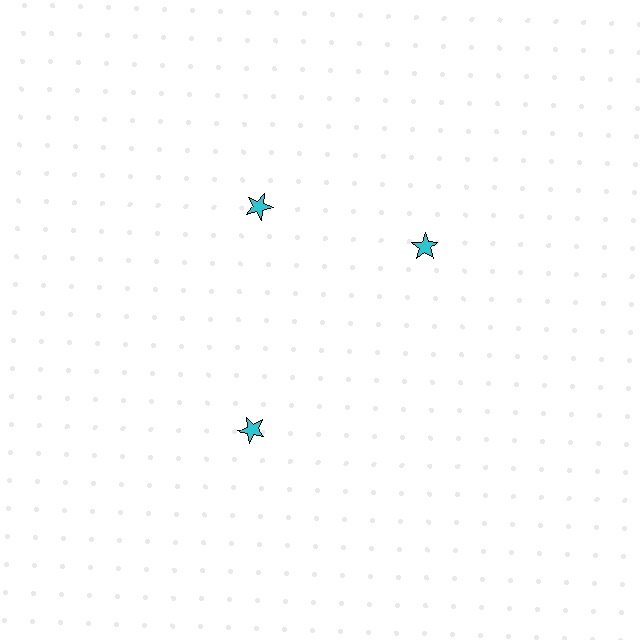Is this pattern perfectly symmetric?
No. The 3 cyan stars are arranged in a ring, but one element near the 3 o'clock position is rotated out of alignment along the ring, breaking the 3-fold rotational symmetry.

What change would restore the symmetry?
The symmetry would be restored by rotating it back into even spacing with its neighbors so that all 3 stars sit at equal angles and equal distance from the center.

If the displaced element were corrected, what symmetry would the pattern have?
It would have 3-fold rotational symmetry — the pattern would map onto itself every 120 degrees.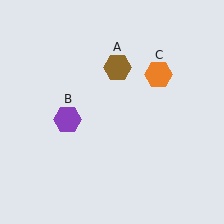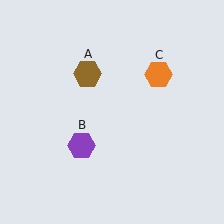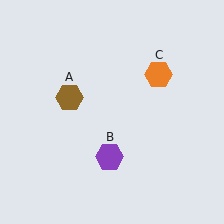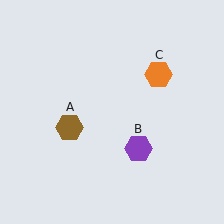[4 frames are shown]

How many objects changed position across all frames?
2 objects changed position: brown hexagon (object A), purple hexagon (object B).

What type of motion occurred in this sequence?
The brown hexagon (object A), purple hexagon (object B) rotated counterclockwise around the center of the scene.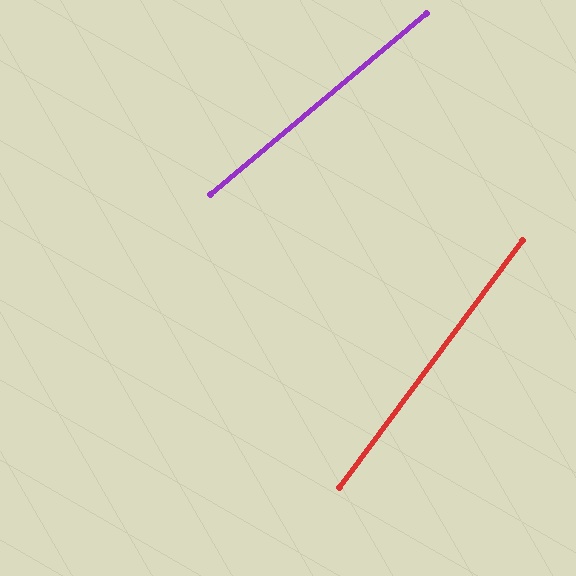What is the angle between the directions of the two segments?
Approximately 13 degrees.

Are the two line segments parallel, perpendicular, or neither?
Neither parallel nor perpendicular — they differ by about 13°.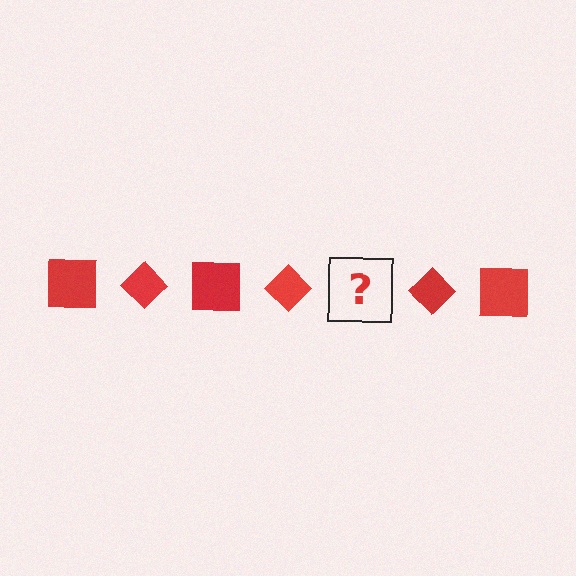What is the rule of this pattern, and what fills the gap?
The rule is that the pattern cycles through square, diamond shapes in red. The gap should be filled with a red square.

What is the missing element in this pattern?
The missing element is a red square.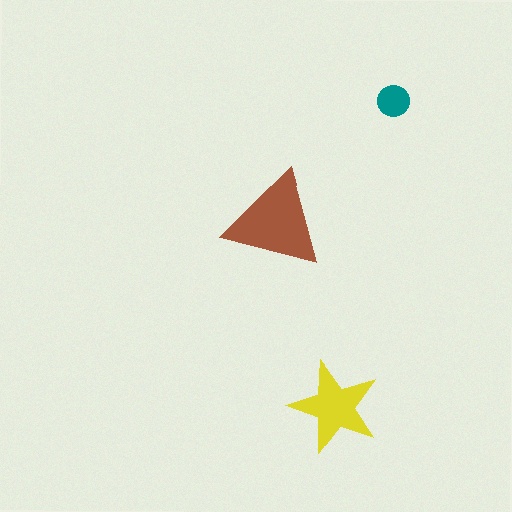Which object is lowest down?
The yellow star is bottommost.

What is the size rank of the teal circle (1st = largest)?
3rd.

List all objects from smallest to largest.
The teal circle, the yellow star, the brown triangle.